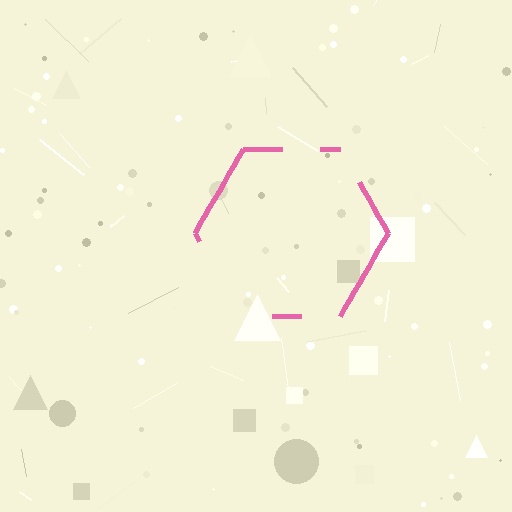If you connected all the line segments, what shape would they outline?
They would outline a hexagon.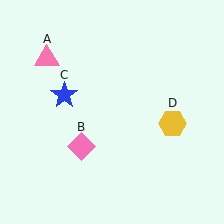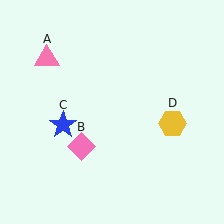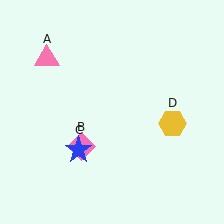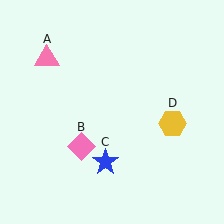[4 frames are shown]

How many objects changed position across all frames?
1 object changed position: blue star (object C).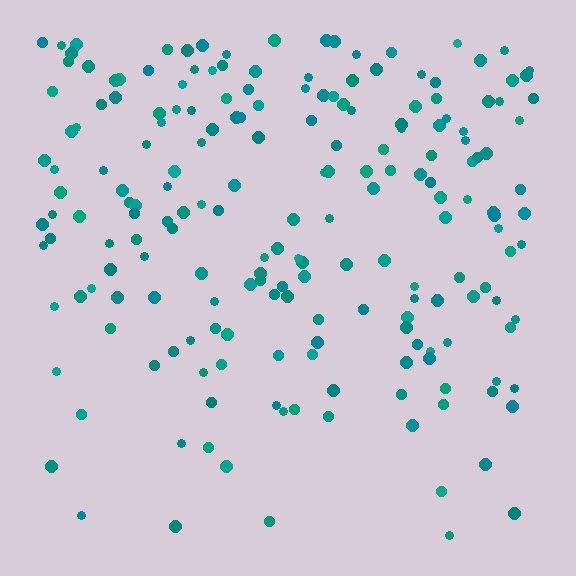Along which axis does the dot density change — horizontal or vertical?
Vertical.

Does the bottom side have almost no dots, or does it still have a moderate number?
Still a moderate number, just noticeably fewer than the top.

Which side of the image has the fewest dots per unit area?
The bottom.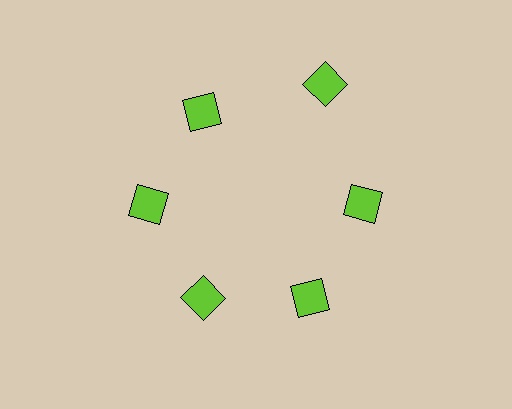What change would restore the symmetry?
The symmetry would be restored by moving it inward, back onto the ring so that all 6 squares sit at equal angles and equal distance from the center.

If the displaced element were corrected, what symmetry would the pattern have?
It would have 6-fold rotational symmetry — the pattern would map onto itself every 60 degrees.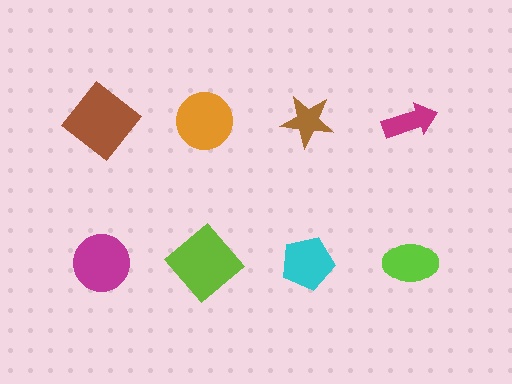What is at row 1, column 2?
An orange circle.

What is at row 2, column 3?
A cyan pentagon.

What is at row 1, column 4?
A magenta arrow.